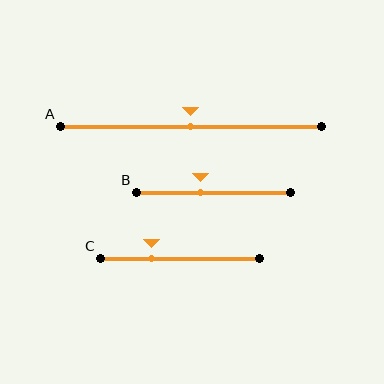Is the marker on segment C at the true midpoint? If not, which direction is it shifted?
No, the marker on segment C is shifted to the left by about 18% of the segment length.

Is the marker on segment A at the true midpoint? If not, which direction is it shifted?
Yes, the marker on segment A is at the true midpoint.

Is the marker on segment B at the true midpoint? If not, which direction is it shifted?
No, the marker on segment B is shifted to the left by about 8% of the segment length.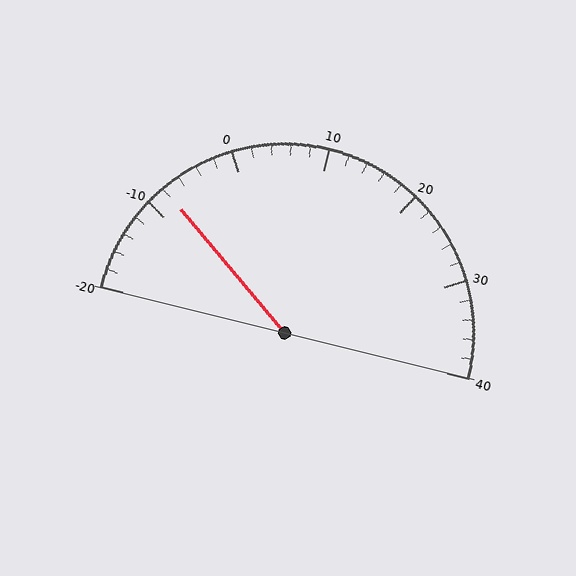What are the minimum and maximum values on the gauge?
The gauge ranges from -20 to 40.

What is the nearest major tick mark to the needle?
The nearest major tick mark is -10.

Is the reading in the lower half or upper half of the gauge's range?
The reading is in the lower half of the range (-20 to 40).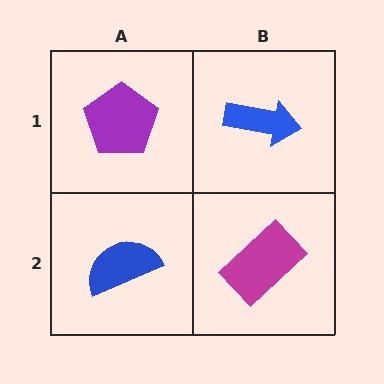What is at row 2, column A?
A blue semicircle.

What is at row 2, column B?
A magenta rectangle.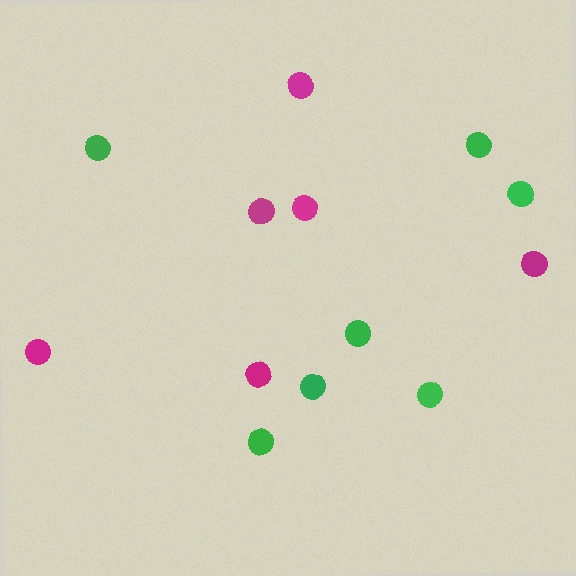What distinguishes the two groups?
There are 2 groups: one group of green circles (7) and one group of magenta circles (6).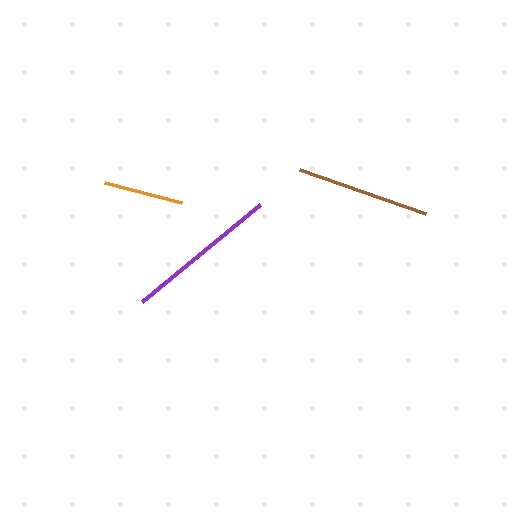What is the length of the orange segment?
The orange segment is approximately 80 pixels long.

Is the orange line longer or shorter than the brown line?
The brown line is longer than the orange line.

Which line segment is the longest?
The purple line is the longest at approximately 153 pixels.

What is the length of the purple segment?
The purple segment is approximately 153 pixels long.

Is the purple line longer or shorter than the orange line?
The purple line is longer than the orange line.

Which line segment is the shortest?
The orange line is the shortest at approximately 80 pixels.